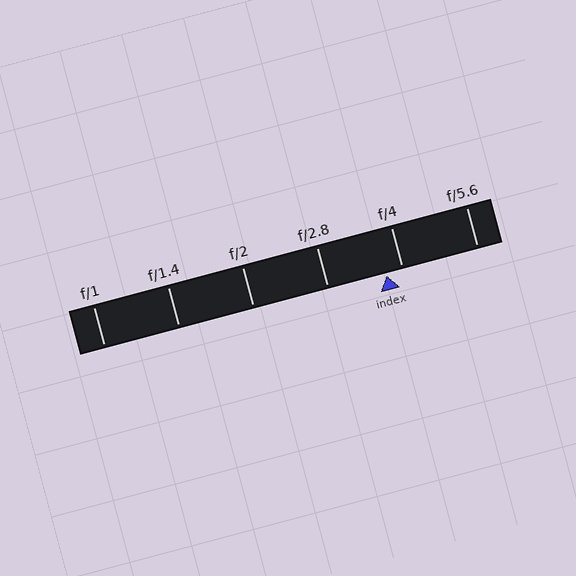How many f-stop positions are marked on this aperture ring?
There are 6 f-stop positions marked.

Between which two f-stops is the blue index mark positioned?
The index mark is between f/2.8 and f/4.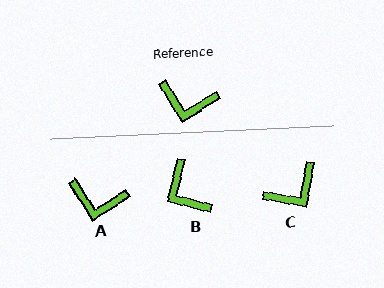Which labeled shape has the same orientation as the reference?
A.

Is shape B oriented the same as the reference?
No, it is off by about 46 degrees.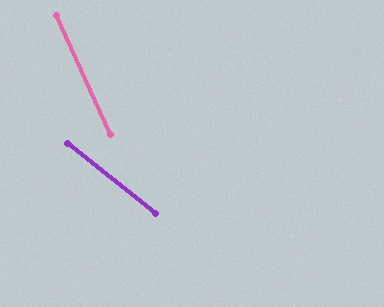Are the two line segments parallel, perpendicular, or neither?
Neither parallel nor perpendicular — they differ by about 27°.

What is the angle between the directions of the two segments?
Approximately 27 degrees.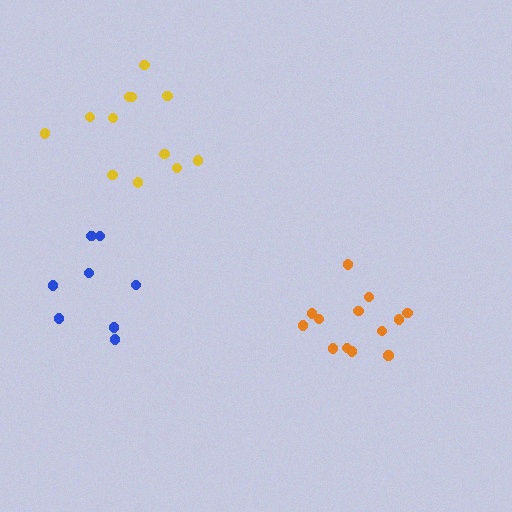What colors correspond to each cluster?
The clusters are colored: yellow, orange, blue.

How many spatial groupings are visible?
There are 3 spatial groupings.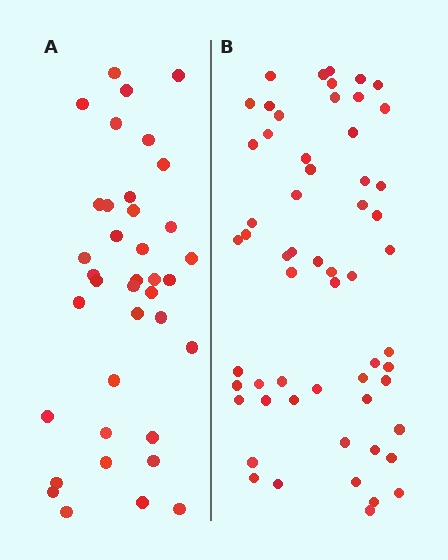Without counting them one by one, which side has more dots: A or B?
Region B (the right region) has more dots.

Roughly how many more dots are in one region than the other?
Region B has approximately 20 more dots than region A.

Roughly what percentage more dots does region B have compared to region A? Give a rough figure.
About 55% more.